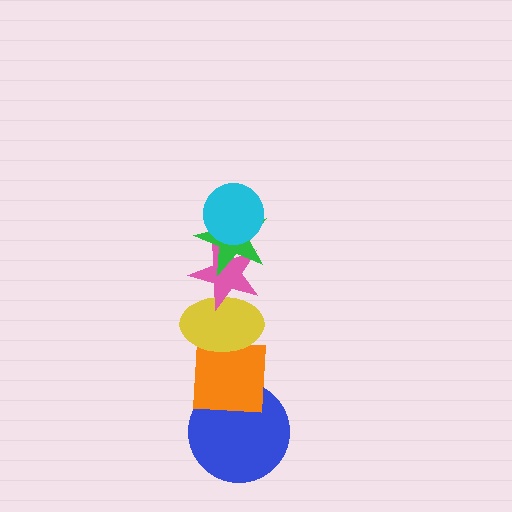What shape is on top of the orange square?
The yellow ellipse is on top of the orange square.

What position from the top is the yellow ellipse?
The yellow ellipse is 4th from the top.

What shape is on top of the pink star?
The green star is on top of the pink star.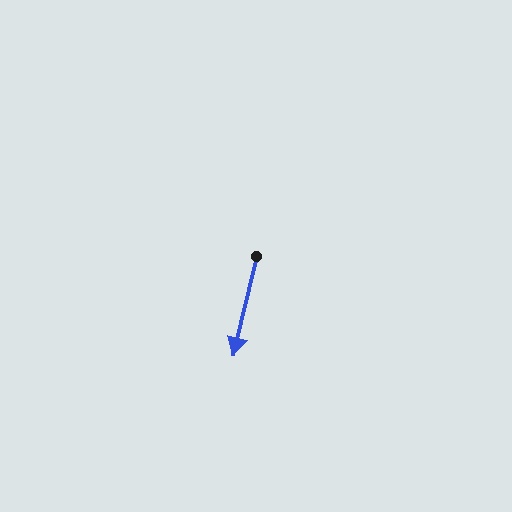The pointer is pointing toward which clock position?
Roughly 6 o'clock.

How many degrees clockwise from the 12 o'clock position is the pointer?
Approximately 193 degrees.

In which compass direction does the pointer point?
South.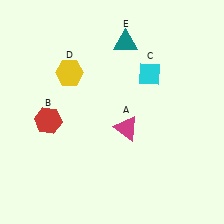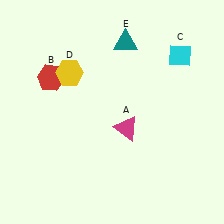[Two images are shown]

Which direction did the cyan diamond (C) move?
The cyan diamond (C) moved right.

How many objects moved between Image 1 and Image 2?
2 objects moved between the two images.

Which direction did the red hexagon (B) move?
The red hexagon (B) moved up.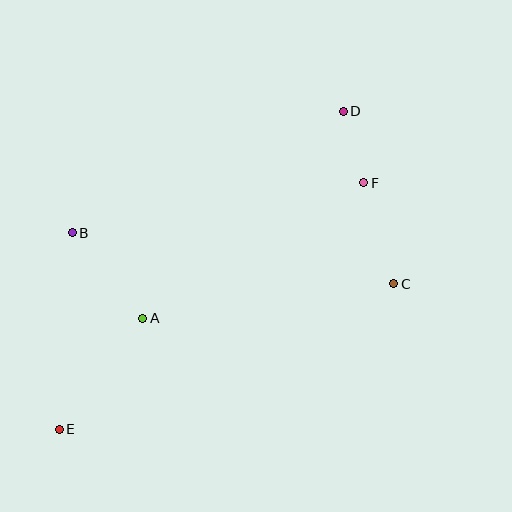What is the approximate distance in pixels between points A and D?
The distance between A and D is approximately 288 pixels.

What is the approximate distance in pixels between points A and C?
The distance between A and C is approximately 253 pixels.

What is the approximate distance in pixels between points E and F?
The distance between E and F is approximately 392 pixels.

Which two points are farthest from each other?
Points D and E are farthest from each other.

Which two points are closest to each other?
Points D and F are closest to each other.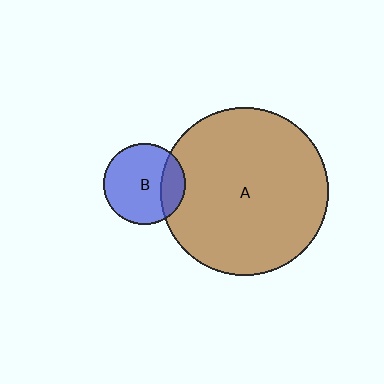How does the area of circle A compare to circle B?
Approximately 4.3 times.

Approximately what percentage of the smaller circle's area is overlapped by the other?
Approximately 20%.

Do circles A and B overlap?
Yes.